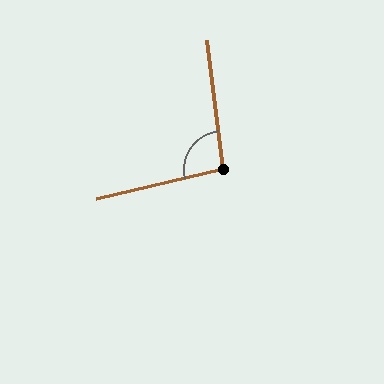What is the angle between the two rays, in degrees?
Approximately 96 degrees.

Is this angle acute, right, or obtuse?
It is obtuse.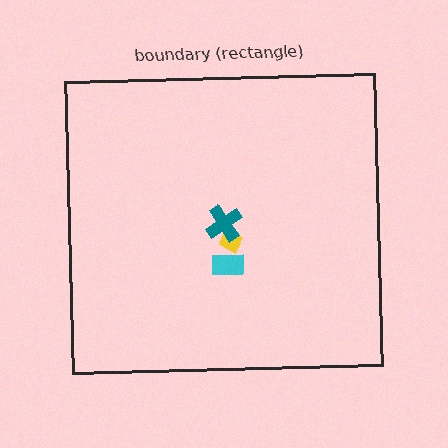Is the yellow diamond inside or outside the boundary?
Inside.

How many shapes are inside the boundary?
3 inside, 0 outside.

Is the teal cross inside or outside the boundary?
Inside.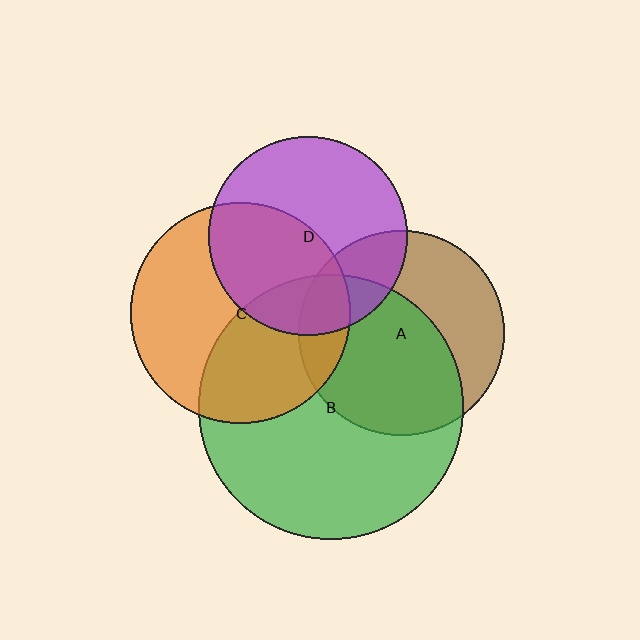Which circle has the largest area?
Circle B (green).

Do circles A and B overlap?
Yes.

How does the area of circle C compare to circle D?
Approximately 1.2 times.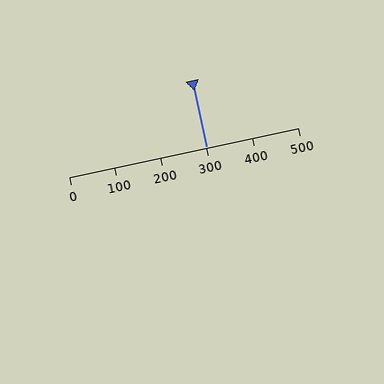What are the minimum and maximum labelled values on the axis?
The axis runs from 0 to 500.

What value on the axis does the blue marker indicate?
The marker indicates approximately 300.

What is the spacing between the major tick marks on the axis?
The major ticks are spaced 100 apart.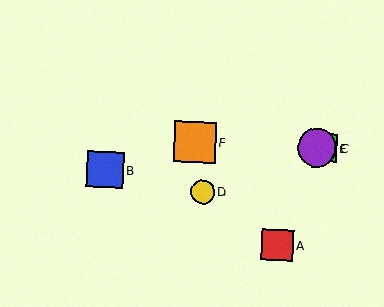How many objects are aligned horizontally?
3 objects (C, E, F) are aligned horizontally.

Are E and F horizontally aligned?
Yes, both are at y≈148.